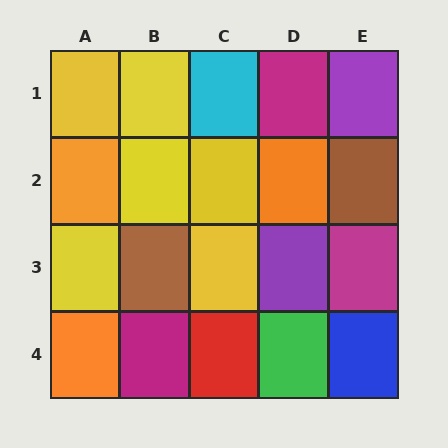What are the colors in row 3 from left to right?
Yellow, brown, yellow, purple, magenta.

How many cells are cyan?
1 cell is cyan.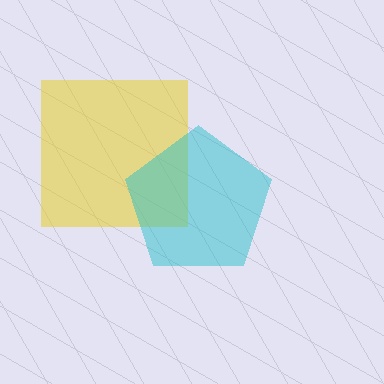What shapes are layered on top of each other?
The layered shapes are: a yellow square, a cyan pentagon.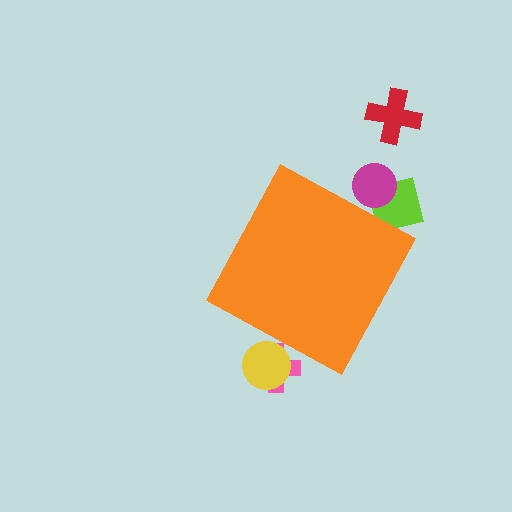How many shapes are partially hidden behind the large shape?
4 shapes are partially hidden.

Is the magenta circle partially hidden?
Yes, the magenta circle is partially hidden behind the orange diamond.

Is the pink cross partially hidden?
Yes, the pink cross is partially hidden behind the orange diamond.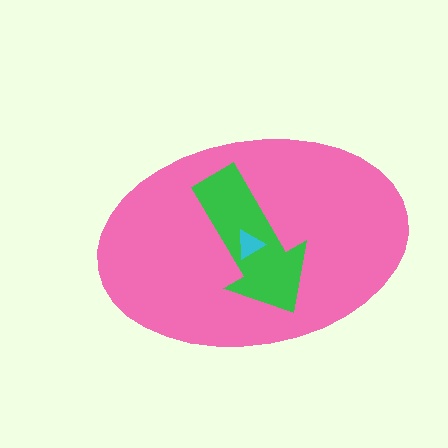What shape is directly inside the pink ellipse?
The green arrow.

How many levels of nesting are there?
3.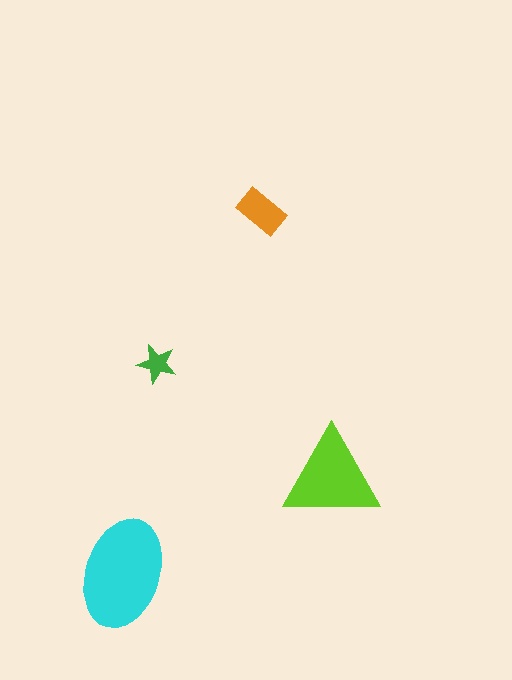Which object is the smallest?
The green star.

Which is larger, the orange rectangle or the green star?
The orange rectangle.